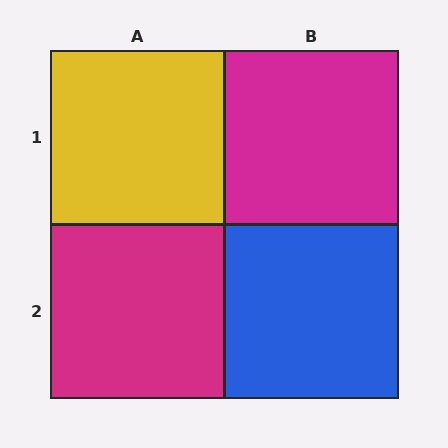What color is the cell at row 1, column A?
Yellow.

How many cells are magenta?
2 cells are magenta.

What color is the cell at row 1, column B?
Magenta.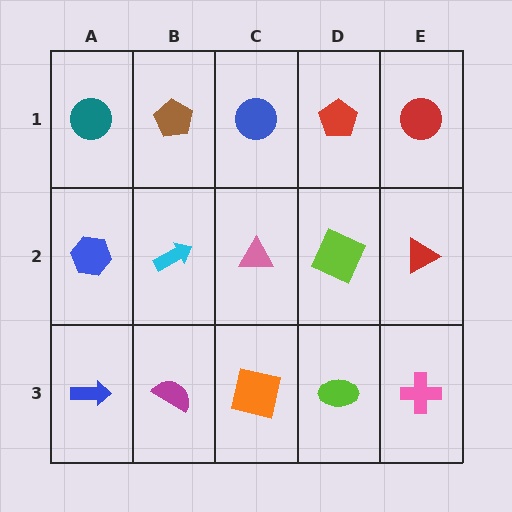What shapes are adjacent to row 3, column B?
A cyan arrow (row 2, column B), a blue arrow (row 3, column A), an orange square (row 3, column C).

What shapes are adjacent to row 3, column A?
A blue hexagon (row 2, column A), a magenta semicircle (row 3, column B).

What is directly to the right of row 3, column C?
A lime ellipse.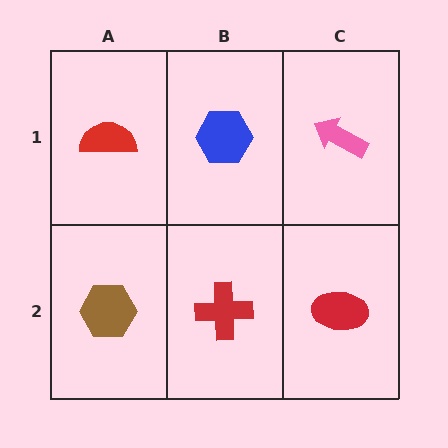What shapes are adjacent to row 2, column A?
A red semicircle (row 1, column A), a red cross (row 2, column B).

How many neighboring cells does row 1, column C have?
2.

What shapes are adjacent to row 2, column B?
A blue hexagon (row 1, column B), a brown hexagon (row 2, column A), a red ellipse (row 2, column C).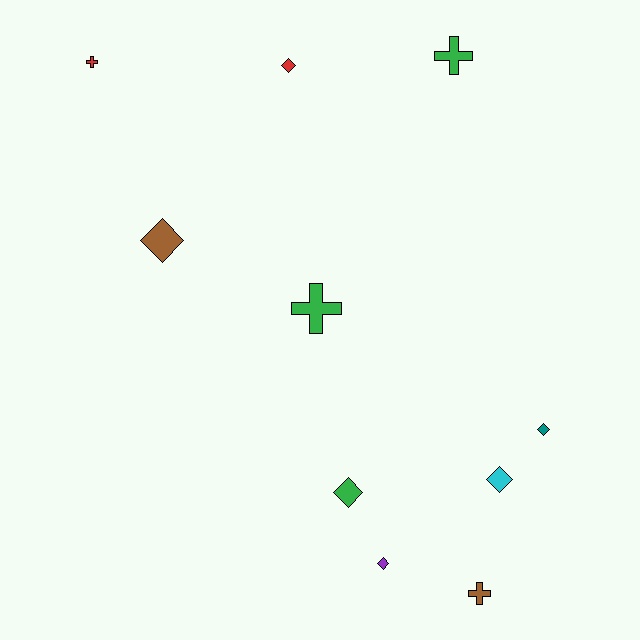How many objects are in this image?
There are 10 objects.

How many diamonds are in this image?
There are 6 diamonds.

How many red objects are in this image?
There are 2 red objects.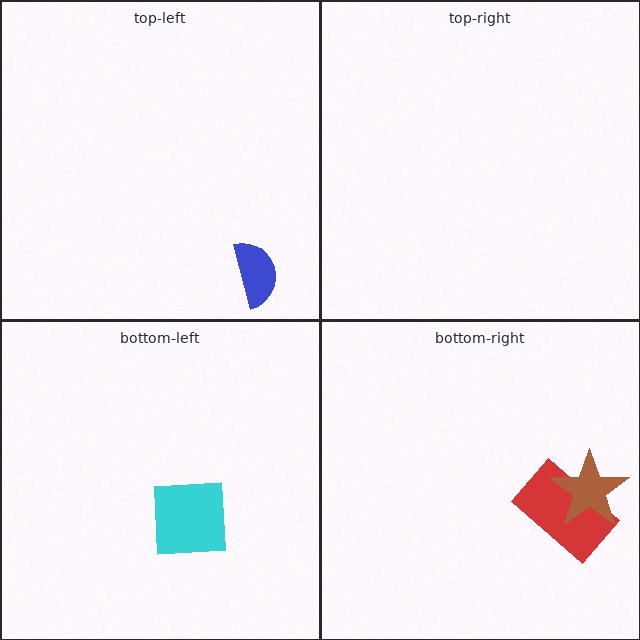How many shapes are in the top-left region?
1.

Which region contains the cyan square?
The bottom-left region.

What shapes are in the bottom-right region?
The red rectangle, the brown star.